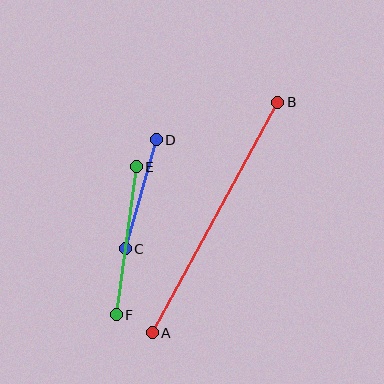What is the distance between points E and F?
The distance is approximately 149 pixels.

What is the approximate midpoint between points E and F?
The midpoint is at approximately (126, 241) pixels.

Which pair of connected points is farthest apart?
Points A and B are farthest apart.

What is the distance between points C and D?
The distance is approximately 114 pixels.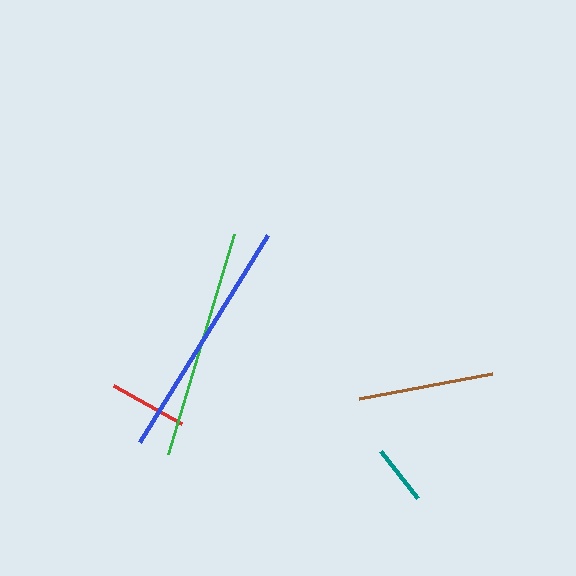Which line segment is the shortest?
The teal line is the shortest at approximately 60 pixels.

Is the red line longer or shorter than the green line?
The green line is longer than the red line.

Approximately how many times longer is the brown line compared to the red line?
The brown line is approximately 1.7 times the length of the red line.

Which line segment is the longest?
The blue line is the longest at approximately 243 pixels.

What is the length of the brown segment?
The brown segment is approximately 135 pixels long.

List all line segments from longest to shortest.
From longest to shortest: blue, green, brown, red, teal.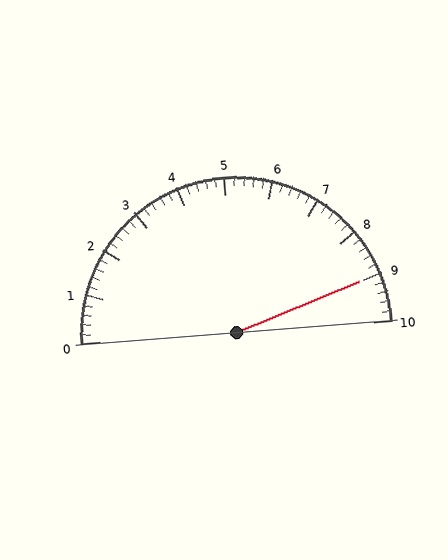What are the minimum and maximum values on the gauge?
The gauge ranges from 0 to 10.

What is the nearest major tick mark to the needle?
The nearest major tick mark is 9.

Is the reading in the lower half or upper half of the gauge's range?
The reading is in the upper half of the range (0 to 10).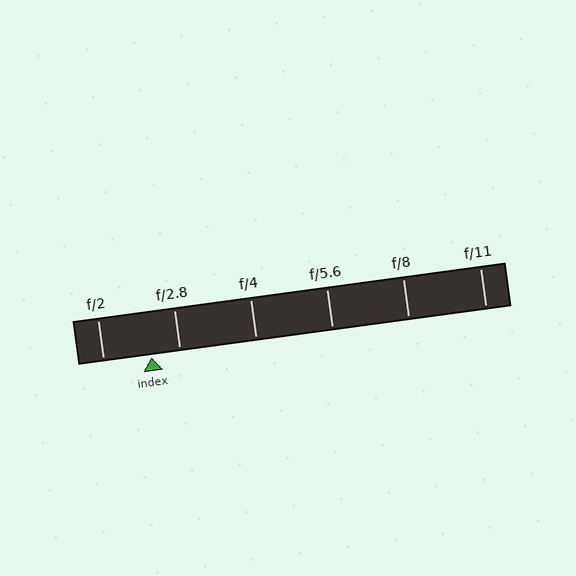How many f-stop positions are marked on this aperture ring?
There are 6 f-stop positions marked.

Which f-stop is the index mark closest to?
The index mark is closest to f/2.8.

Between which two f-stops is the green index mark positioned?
The index mark is between f/2 and f/2.8.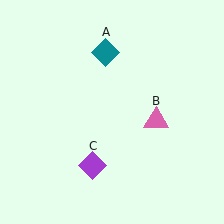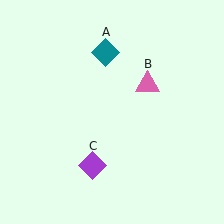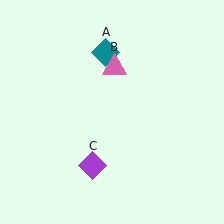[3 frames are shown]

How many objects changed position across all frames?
1 object changed position: pink triangle (object B).